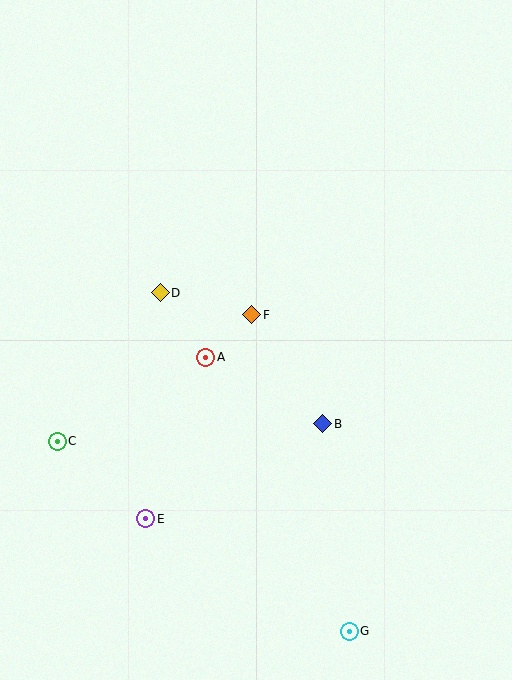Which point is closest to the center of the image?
Point F at (252, 315) is closest to the center.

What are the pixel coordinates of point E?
Point E is at (146, 519).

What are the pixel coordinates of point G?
Point G is at (349, 631).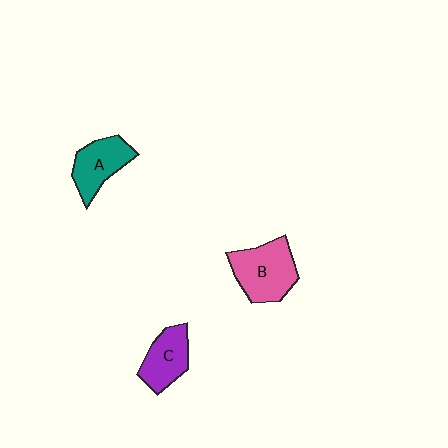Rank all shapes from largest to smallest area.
From largest to smallest: B (pink), A (teal), C (purple).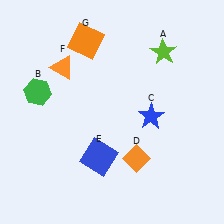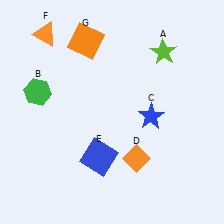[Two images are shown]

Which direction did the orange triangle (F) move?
The orange triangle (F) moved up.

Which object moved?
The orange triangle (F) moved up.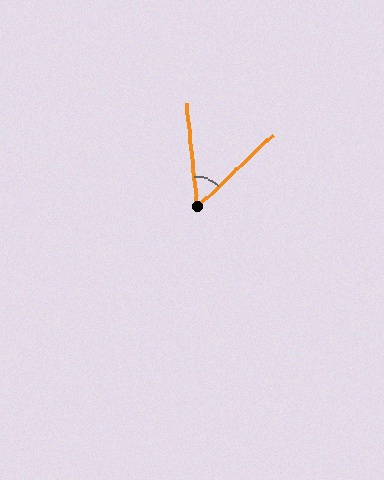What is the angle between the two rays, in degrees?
Approximately 52 degrees.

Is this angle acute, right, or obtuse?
It is acute.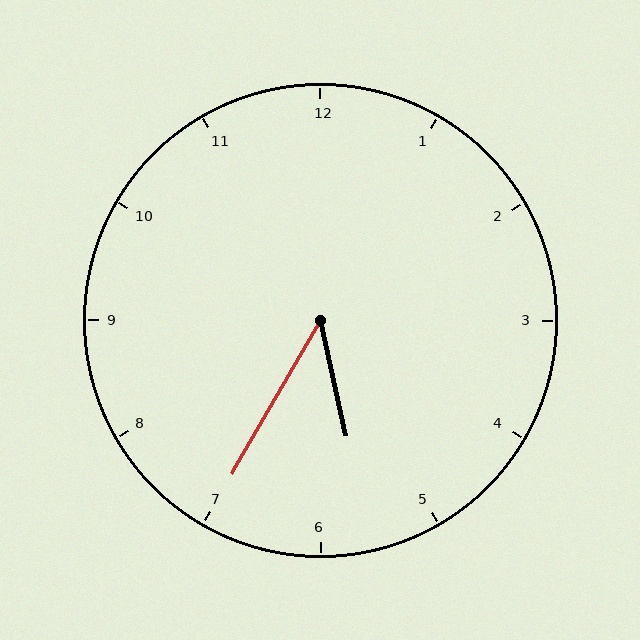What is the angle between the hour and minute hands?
Approximately 42 degrees.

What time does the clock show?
5:35.